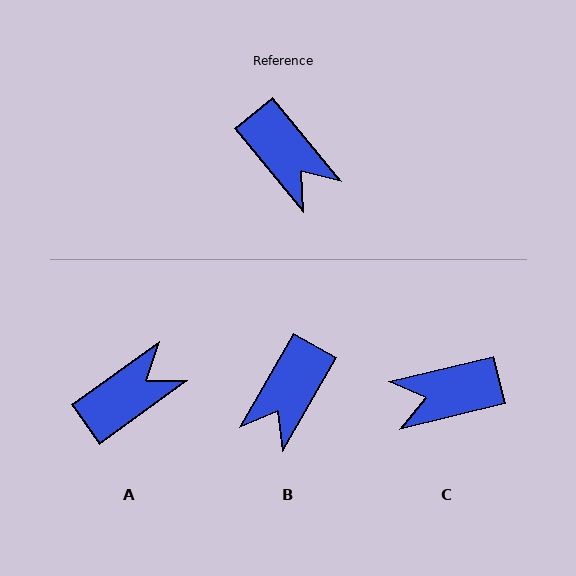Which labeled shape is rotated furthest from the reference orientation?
C, about 116 degrees away.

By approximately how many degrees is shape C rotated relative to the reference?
Approximately 116 degrees clockwise.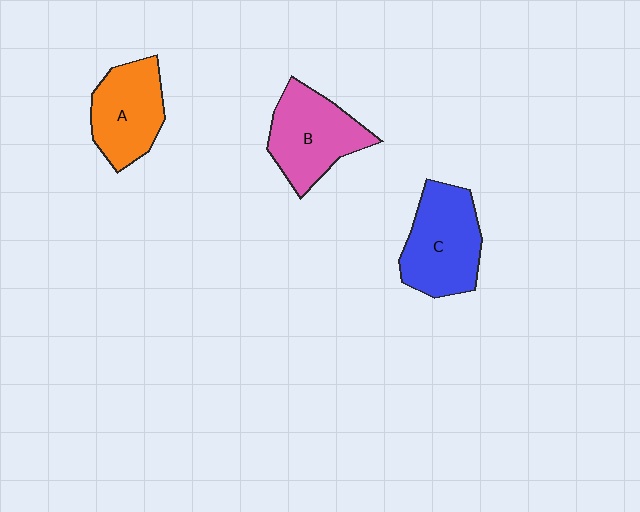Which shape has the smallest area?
Shape A (orange).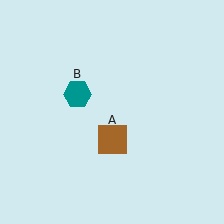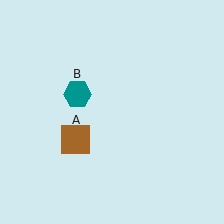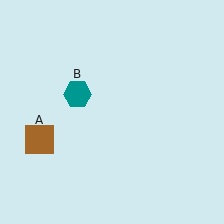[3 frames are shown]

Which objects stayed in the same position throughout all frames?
Teal hexagon (object B) remained stationary.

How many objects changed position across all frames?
1 object changed position: brown square (object A).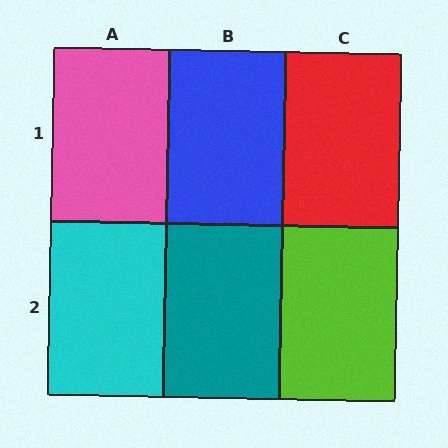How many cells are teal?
1 cell is teal.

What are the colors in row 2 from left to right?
Cyan, teal, lime.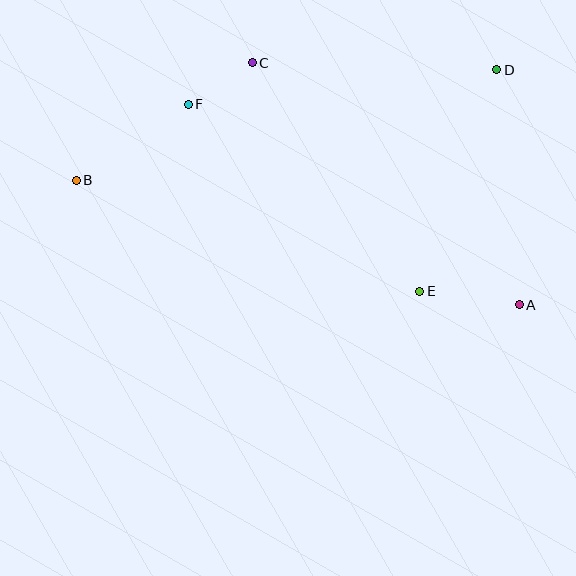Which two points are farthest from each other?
Points A and B are farthest from each other.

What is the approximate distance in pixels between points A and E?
The distance between A and E is approximately 101 pixels.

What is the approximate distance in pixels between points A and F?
The distance between A and F is approximately 387 pixels.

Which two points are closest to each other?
Points C and F are closest to each other.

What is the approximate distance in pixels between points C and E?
The distance between C and E is approximately 283 pixels.